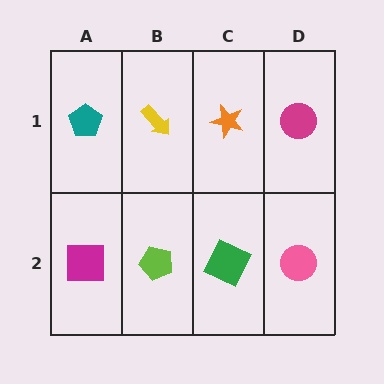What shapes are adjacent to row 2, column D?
A magenta circle (row 1, column D), a green square (row 2, column C).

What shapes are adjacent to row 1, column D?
A pink circle (row 2, column D), an orange star (row 1, column C).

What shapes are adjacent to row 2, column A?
A teal pentagon (row 1, column A), a lime pentagon (row 2, column B).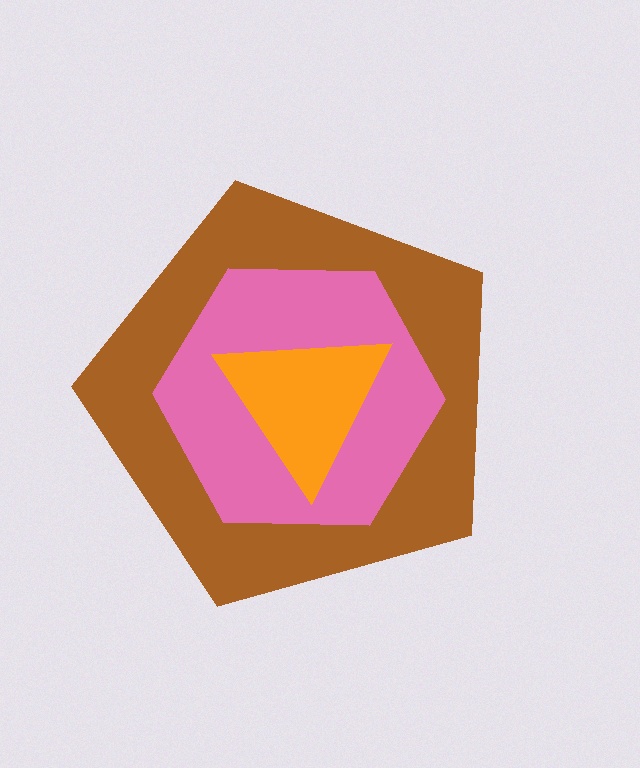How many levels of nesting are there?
3.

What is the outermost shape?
The brown pentagon.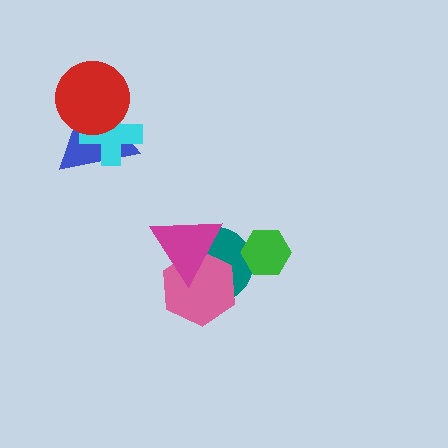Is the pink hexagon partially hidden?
Yes, it is partially covered by another shape.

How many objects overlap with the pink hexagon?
2 objects overlap with the pink hexagon.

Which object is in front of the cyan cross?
The red circle is in front of the cyan cross.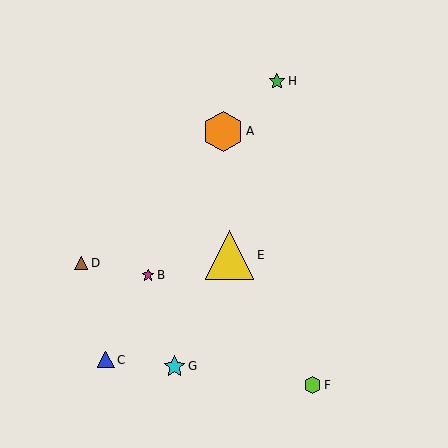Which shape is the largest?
The yellow triangle (labeled E) is the largest.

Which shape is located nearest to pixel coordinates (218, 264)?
The yellow triangle (labeled E) at (230, 255) is nearest to that location.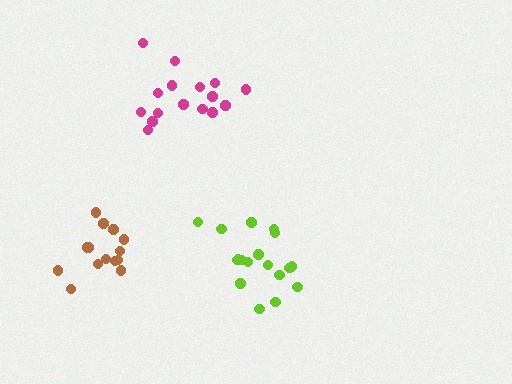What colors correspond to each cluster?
The clusters are colored: brown, lime, magenta.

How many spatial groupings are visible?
There are 3 spatial groupings.